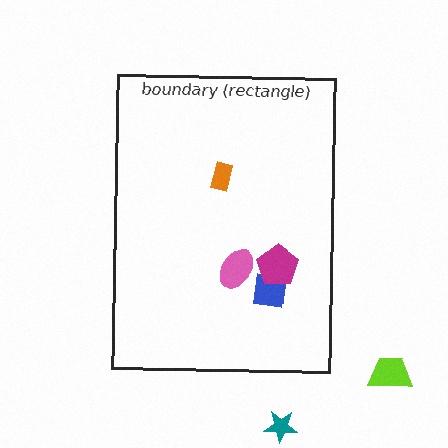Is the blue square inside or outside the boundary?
Inside.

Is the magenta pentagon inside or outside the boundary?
Inside.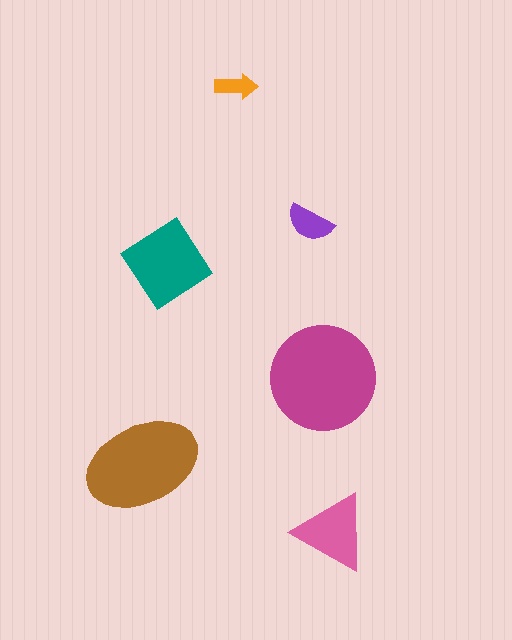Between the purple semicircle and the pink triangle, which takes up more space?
The pink triangle.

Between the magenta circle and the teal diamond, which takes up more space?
The magenta circle.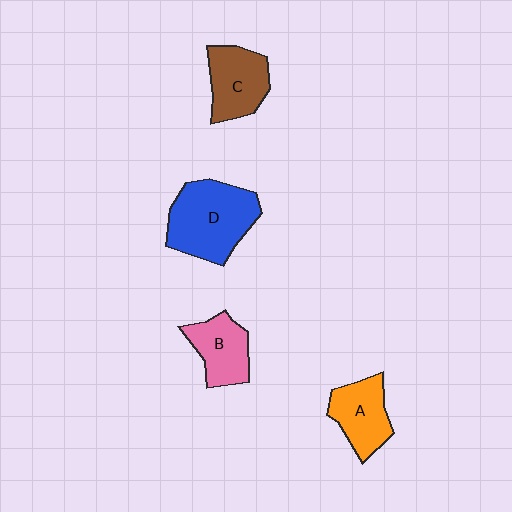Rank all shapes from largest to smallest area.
From largest to smallest: D (blue), C (brown), A (orange), B (pink).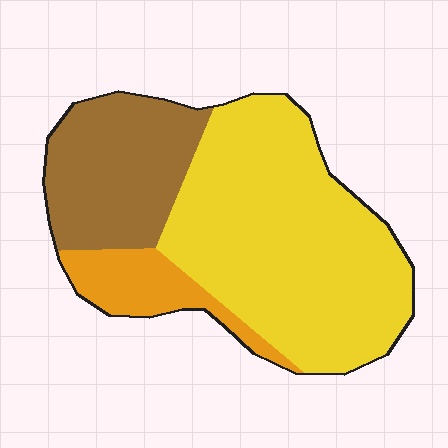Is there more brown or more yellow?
Yellow.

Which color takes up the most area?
Yellow, at roughly 60%.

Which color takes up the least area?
Orange, at roughly 15%.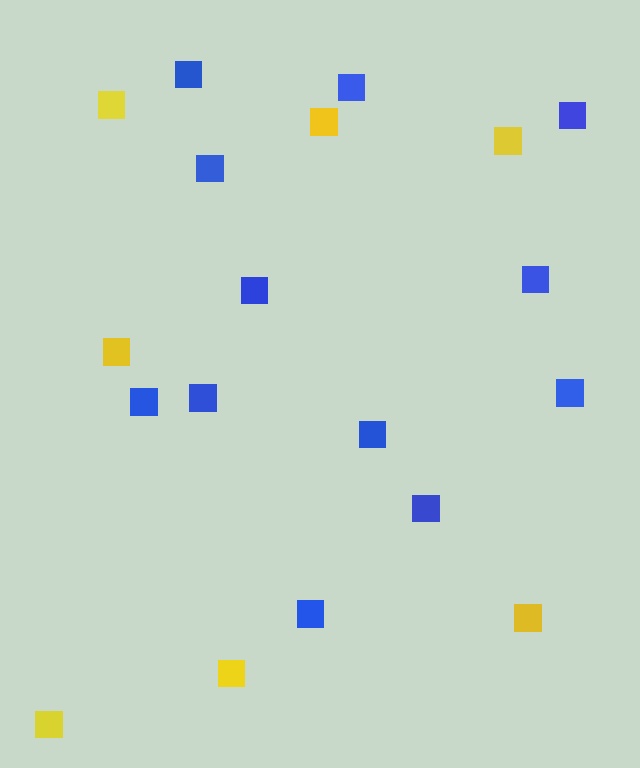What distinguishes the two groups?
There are 2 groups: one group of blue squares (12) and one group of yellow squares (7).